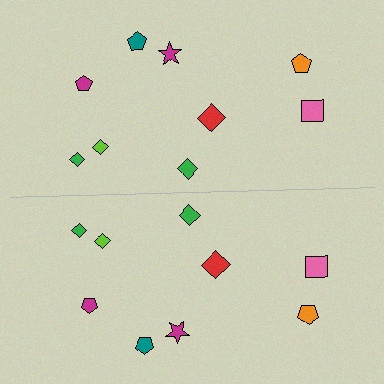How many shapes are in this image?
There are 18 shapes in this image.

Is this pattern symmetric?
Yes, this pattern has bilateral (reflection) symmetry.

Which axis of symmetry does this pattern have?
The pattern has a horizontal axis of symmetry running through the center of the image.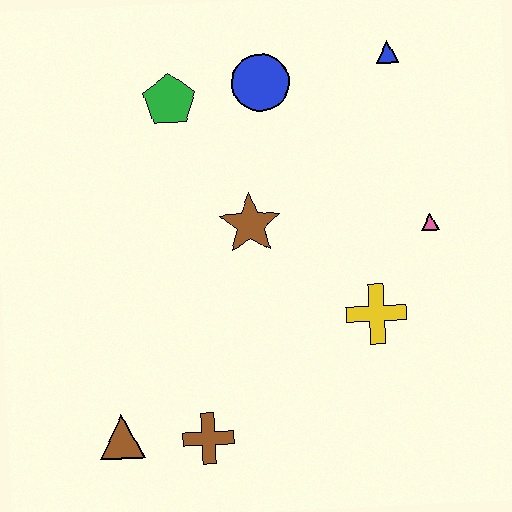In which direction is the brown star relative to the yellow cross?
The brown star is to the left of the yellow cross.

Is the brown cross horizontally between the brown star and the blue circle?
No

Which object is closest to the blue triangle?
The blue circle is closest to the blue triangle.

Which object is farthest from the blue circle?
The brown triangle is farthest from the blue circle.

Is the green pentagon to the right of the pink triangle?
No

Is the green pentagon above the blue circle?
No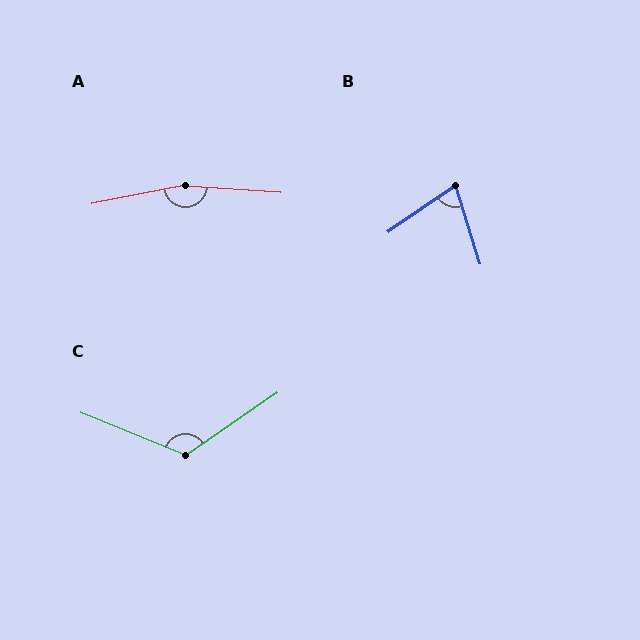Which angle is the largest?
A, at approximately 165 degrees.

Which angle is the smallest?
B, at approximately 73 degrees.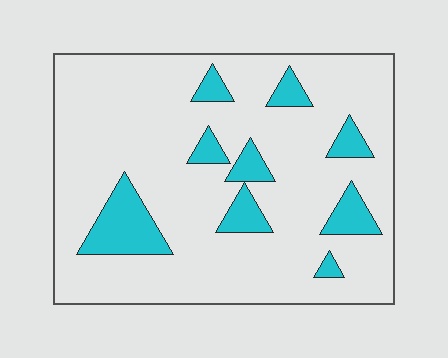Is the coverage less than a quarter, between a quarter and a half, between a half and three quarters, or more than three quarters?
Less than a quarter.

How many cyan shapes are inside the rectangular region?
9.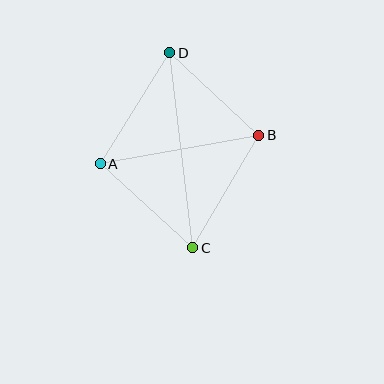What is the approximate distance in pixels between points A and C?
The distance between A and C is approximately 125 pixels.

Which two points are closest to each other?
Points B and D are closest to each other.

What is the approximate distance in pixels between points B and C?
The distance between B and C is approximately 130 pixels.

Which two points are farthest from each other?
Points C and D are farthest from each other.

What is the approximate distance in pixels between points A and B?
The distance between A and B is approximately 161 pixels.